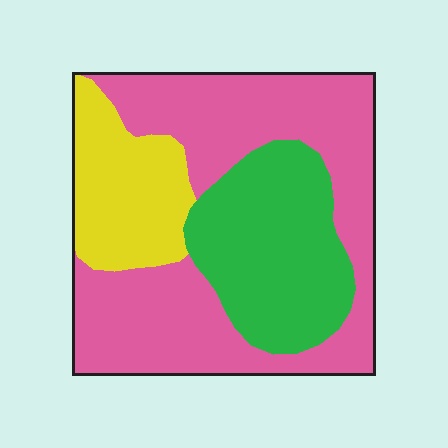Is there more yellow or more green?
Green.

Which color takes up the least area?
Yellow, at roughly 20%.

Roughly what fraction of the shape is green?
Green covers around 30% of the shape.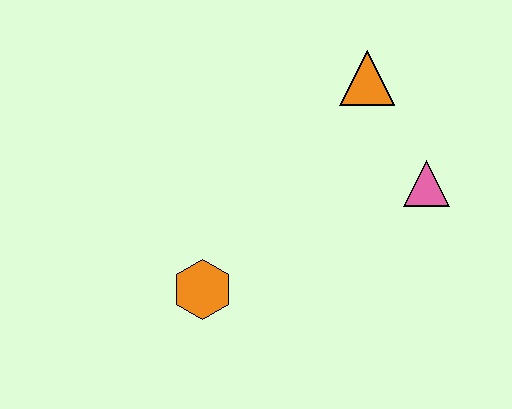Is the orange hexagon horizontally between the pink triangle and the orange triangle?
No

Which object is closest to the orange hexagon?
The pink triangle is closest to the orange hexagon.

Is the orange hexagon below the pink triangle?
Yes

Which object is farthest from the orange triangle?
The orange hexagon is farthest from the orange triangle.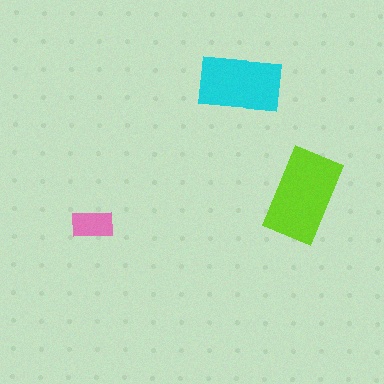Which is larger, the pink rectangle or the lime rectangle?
The lime one.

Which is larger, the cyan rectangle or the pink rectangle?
The cyan one.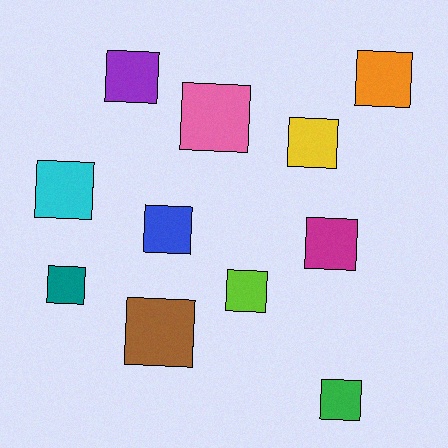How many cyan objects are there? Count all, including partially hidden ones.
There is 1 cyan object.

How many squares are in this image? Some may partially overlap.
There are 11 squares.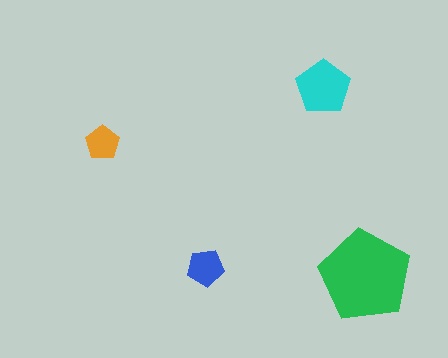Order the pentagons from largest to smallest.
the green one, the cyan one, the blue one, the orange one.